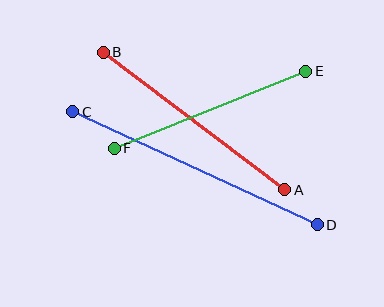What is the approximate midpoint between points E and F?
The midpoint is at approximately (210, 110) pixels.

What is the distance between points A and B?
The distance is approximately 227 pixels.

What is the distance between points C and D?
The distance is approximately 269 pixels.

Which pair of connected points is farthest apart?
Points C and D are farthest apart.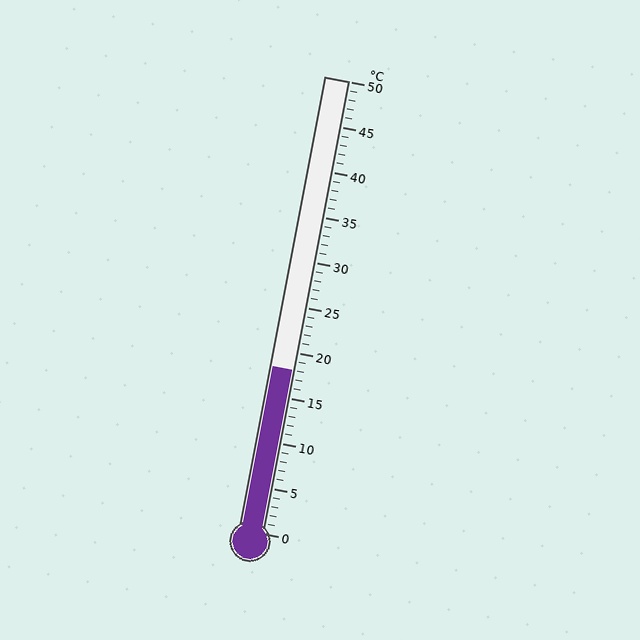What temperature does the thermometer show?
The thermometer shows approximately 18°C.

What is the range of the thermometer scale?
The thermometer scale ranges from 0°C to 50°C.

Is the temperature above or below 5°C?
The temperature is above 5°C.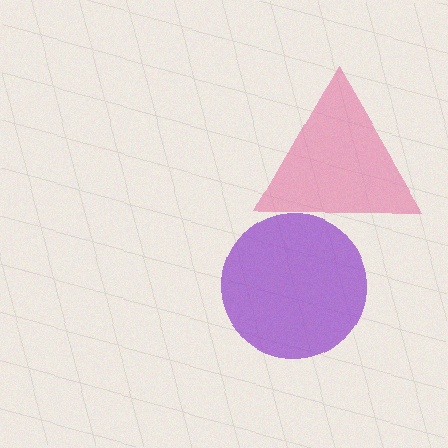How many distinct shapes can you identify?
There are 2 distinct shapes: a pink triangle, a purple circle.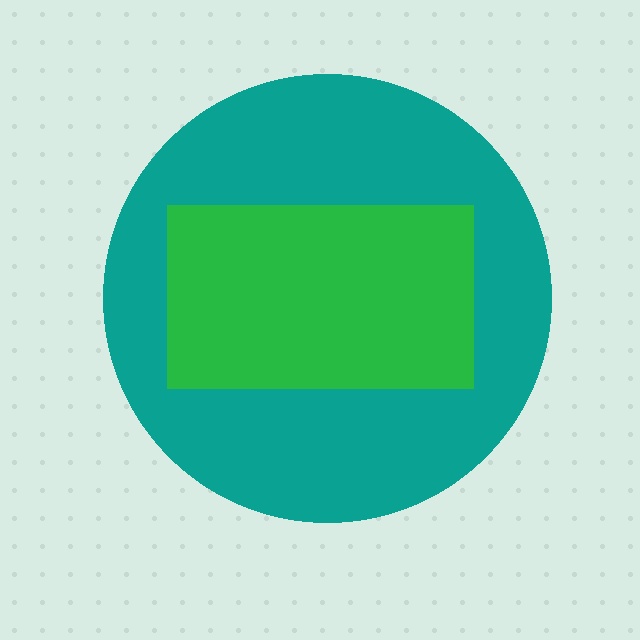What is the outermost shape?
The teal circle.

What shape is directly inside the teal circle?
The green rectangle.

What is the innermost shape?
The green rectangle.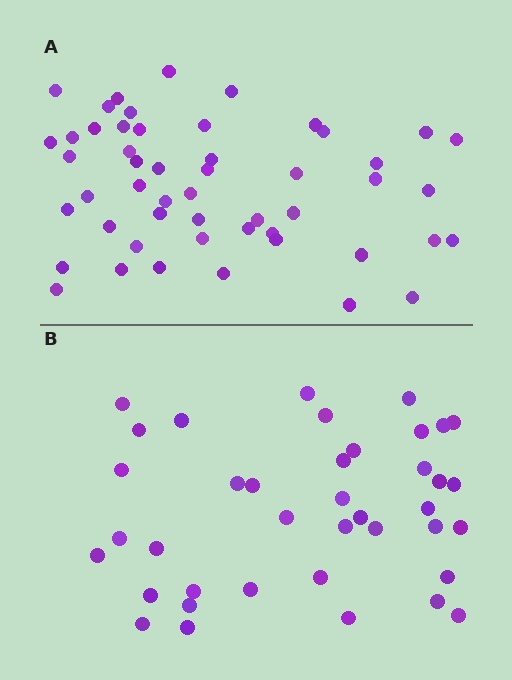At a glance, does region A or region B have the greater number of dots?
Region A (the top region) has more dots.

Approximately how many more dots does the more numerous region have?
Region A has roughly 12 or so more dots than region B.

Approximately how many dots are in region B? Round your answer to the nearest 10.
About 40 dots. (The exact count is 39, which rounds to 40.)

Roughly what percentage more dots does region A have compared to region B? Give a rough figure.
About 30% more.